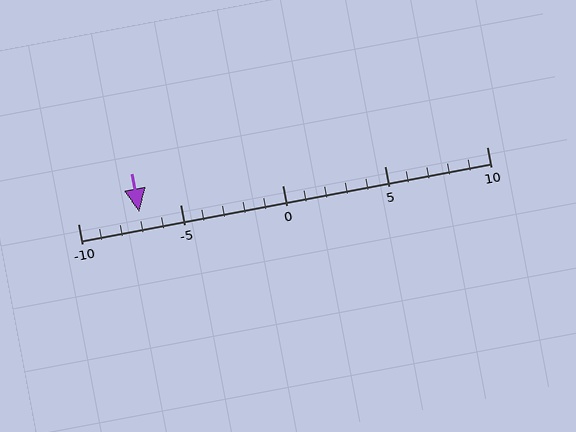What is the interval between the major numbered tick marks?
The major tick marks are spaced 5 units apart.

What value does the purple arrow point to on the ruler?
The purple arrow points to approximately -7.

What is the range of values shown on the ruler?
The ruler shows values from -10 to 10.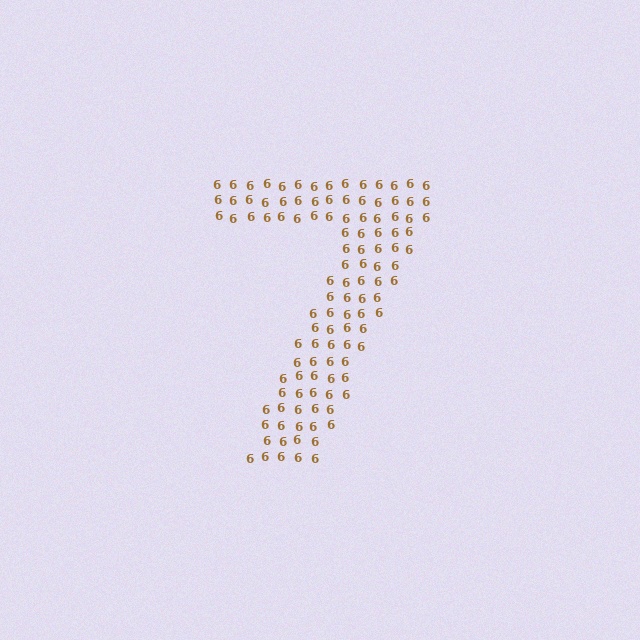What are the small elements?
The small elements are digit 6's.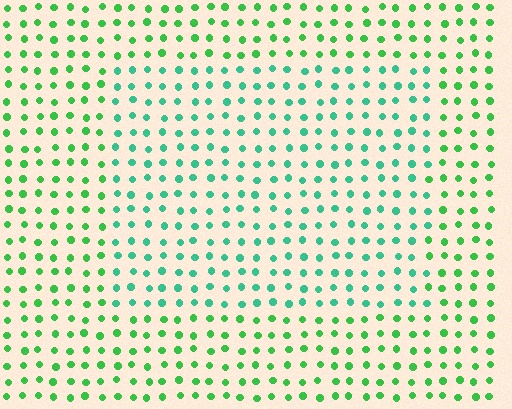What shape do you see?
I see a rectangle.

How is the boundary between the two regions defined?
The boundary is defined purely by a slight shift in hue (about 31 degrees). Spacing, size, and orientation are identical on both sides.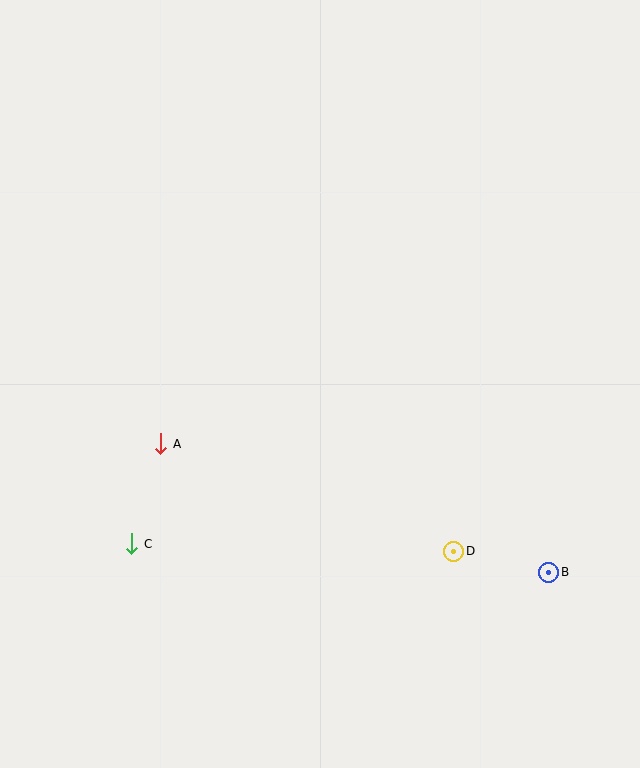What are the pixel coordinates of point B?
Point B is at (549, 572).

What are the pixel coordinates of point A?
Point A is at (161, 444).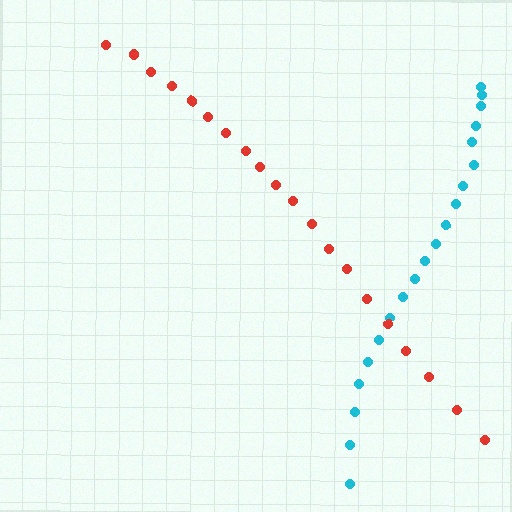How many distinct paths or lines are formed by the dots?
There are 2 distinct paths.